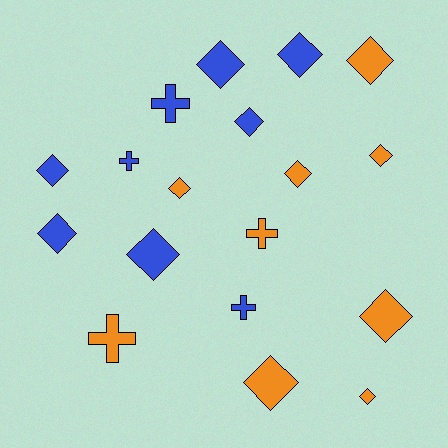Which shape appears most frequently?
Diamond, with 13 objects.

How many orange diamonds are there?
There are 7 orange diamonds.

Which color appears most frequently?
Blue, with 9 objects.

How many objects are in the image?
There are 18 objects.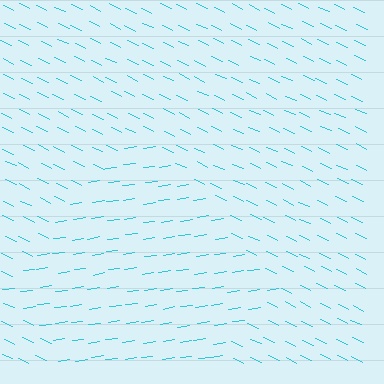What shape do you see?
I see a diamond.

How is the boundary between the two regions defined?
The boundary is defined purely by a change in line orientation (approximately 33 degrees difference). All lines are the same color and thickness.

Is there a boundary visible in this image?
Yes, there is a texture boundary formed by a change in line orientation.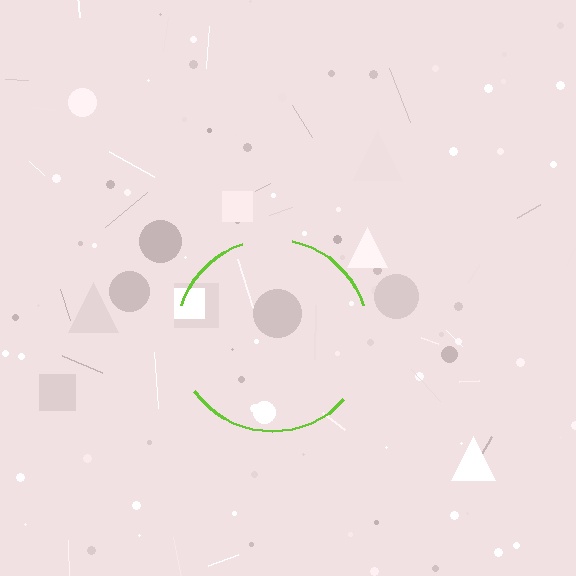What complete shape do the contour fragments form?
The contour fragments form a circle.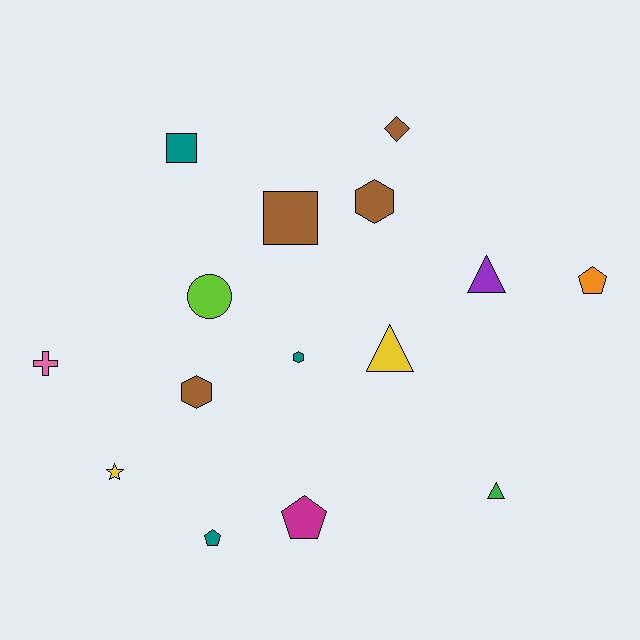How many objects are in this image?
There are 15 objects.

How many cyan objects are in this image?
There are no cyan objects.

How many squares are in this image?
There are 2 squares.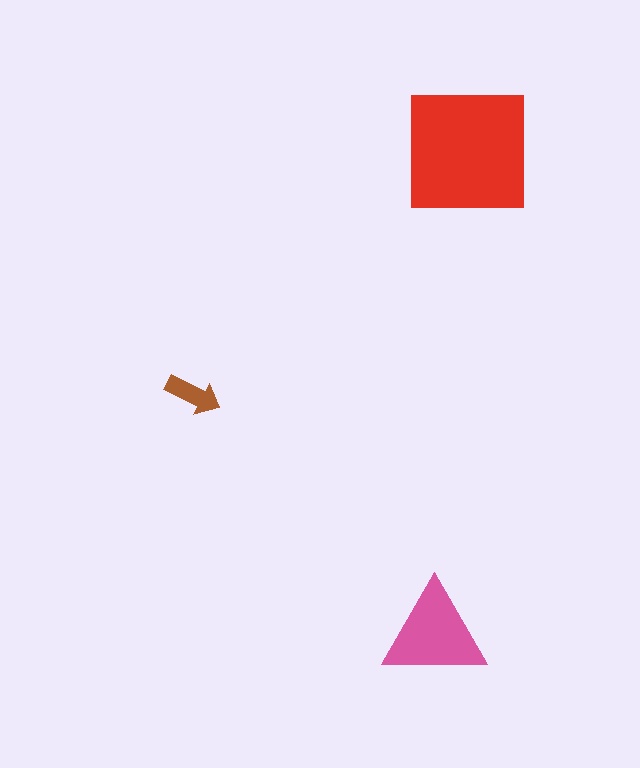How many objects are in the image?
There are 3 objects in the image.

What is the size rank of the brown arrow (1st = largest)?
3rd.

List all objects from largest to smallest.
The red square, the pink triangle, the brown arrow.